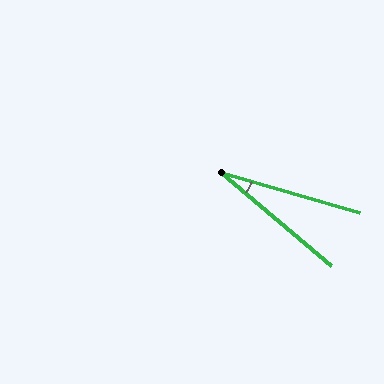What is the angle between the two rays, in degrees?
Approximately 24 degrees.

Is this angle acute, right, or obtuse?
It is acute.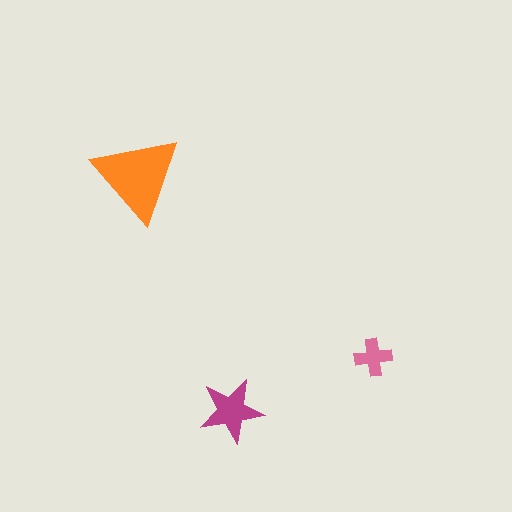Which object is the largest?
The orange triangle.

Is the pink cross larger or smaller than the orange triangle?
Smaller.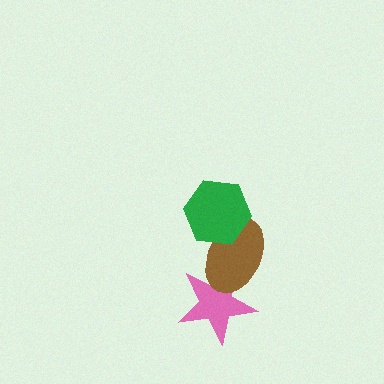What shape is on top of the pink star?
The brown ellipse is on top of the pink star.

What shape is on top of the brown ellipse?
The green hexagon is on top of the brown ellipse.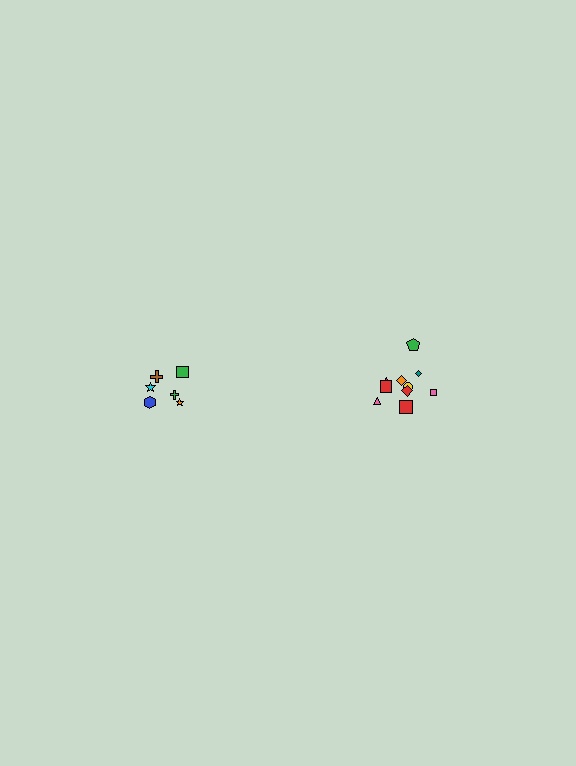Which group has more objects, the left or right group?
The right group.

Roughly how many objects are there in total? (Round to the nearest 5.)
Roughly 15 objects in total.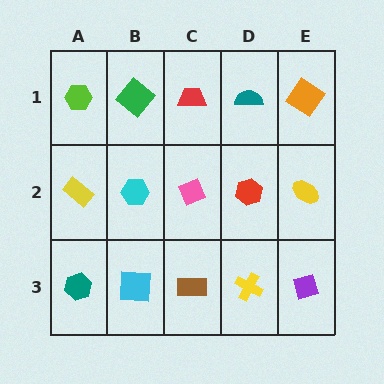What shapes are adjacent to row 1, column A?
A yellow rectangle (row 2, column A), a green diamond (row 1, column B).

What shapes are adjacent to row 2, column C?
A red trapezoid (row 1, column C), a brown rectangle (row 3, column C), a cyan hexagon (row 2, column B), a red hexagon (row 2, column D).